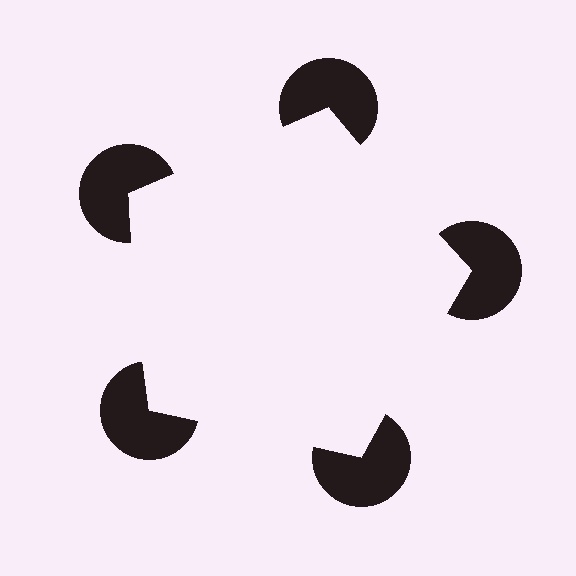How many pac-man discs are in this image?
There are 5 — one at each vertex of the illusory pentagon.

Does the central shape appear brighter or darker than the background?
It typically appears slightly brighter than the background, even though no actual brightness change is drawn.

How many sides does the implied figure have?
5 sides.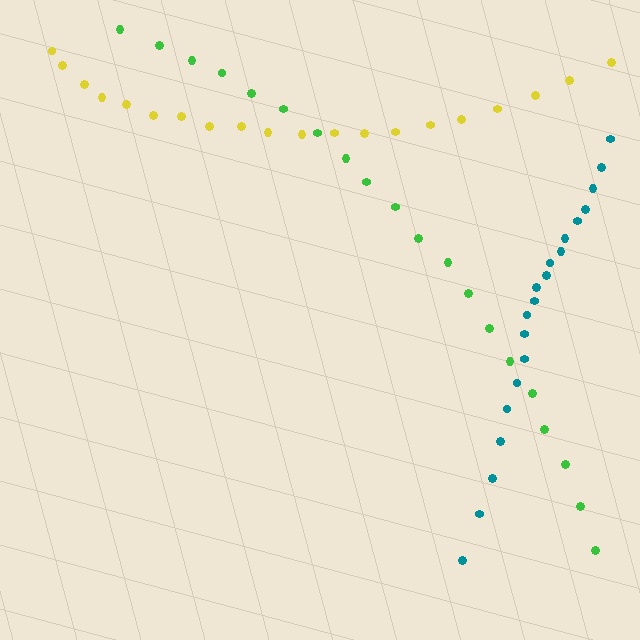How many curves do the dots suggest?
There are 3 distinct paths.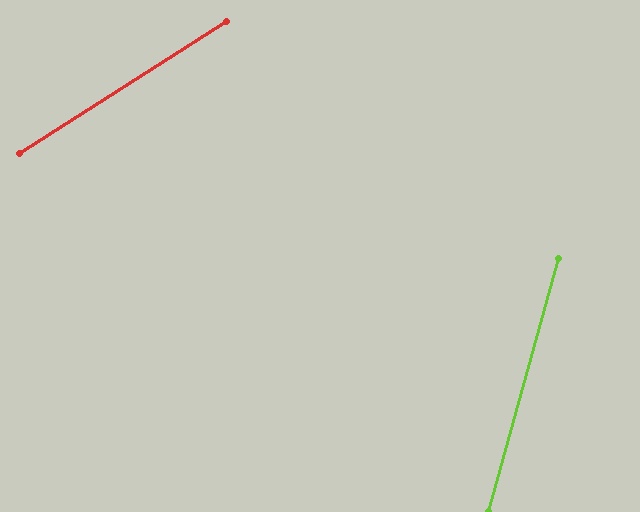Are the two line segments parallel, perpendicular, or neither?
Neither parallel nor perpendicular — they differ by about 42°.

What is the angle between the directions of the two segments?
Approximately 42 degrees.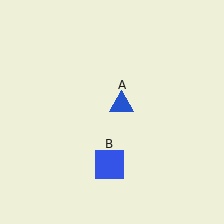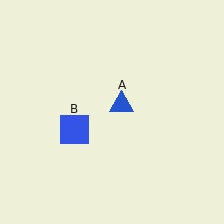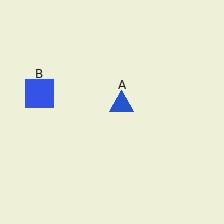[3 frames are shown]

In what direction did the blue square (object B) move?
The blue square (object B) moved up and to the left.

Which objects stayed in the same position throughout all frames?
Blue triangle (object A) remained stationary.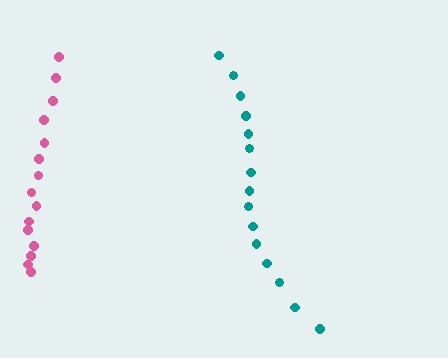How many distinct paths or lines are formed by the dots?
There are 2 distinct paths.